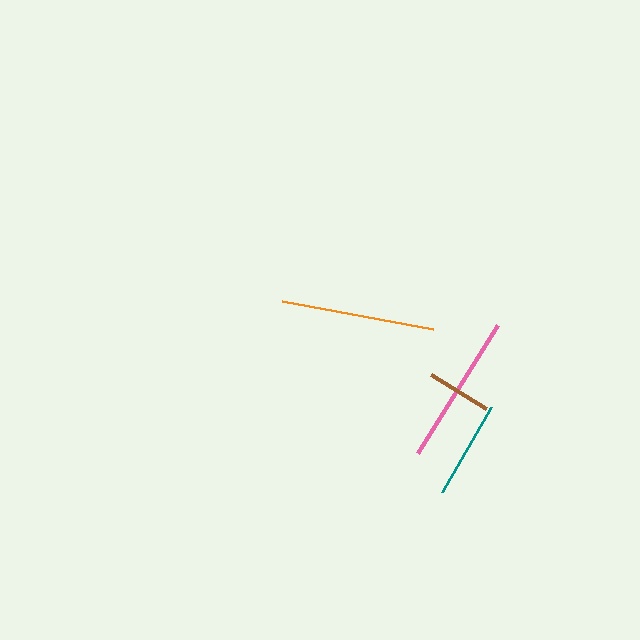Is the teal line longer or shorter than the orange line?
The orange line is longer than the teal line.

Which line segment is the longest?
The orange line is the longest at approximately 153 pixels.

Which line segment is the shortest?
The brown line is the shortest at approximately 65 pixels.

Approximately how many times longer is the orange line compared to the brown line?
The orange line is approximately 2.4 times the length of the brown line.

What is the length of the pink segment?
The pink segment is approximately 151 pixels long.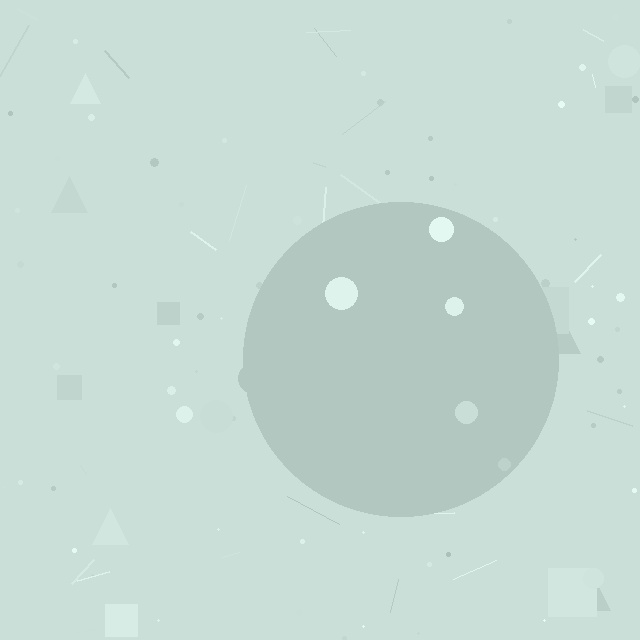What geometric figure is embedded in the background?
A circle is embedded in the background.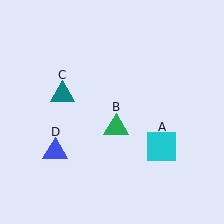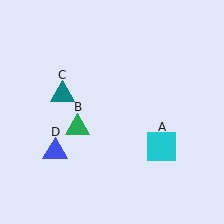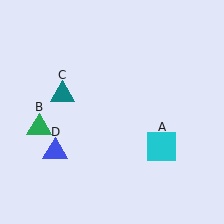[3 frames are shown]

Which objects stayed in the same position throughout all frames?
Cyan square (object A) and teal triangle (object C) and blue triangle (object D) remained stationary.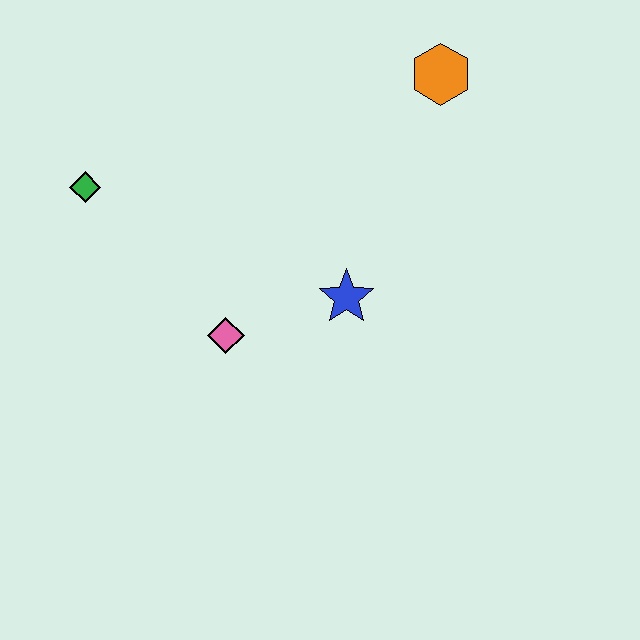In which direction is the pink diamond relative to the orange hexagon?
The pink diamond is below the orange hexagon.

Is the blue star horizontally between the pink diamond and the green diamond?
No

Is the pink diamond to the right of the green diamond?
Yes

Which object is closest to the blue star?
The pink diamond is closest to the blue star.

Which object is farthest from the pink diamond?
The orange hexagon is farthest from the pink diamond.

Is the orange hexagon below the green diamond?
No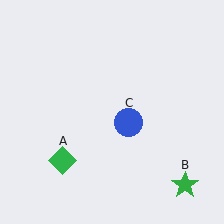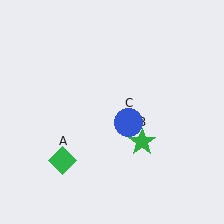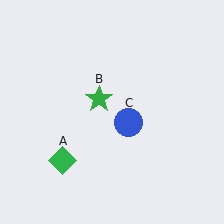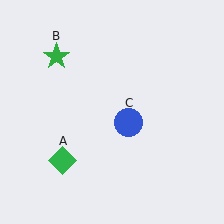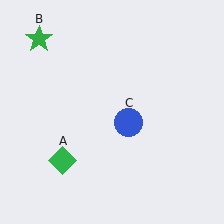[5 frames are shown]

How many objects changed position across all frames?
1 object changed position: green star (object B).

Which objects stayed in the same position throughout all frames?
Green diamond (object A) and blue circle (object C) remained stationary.